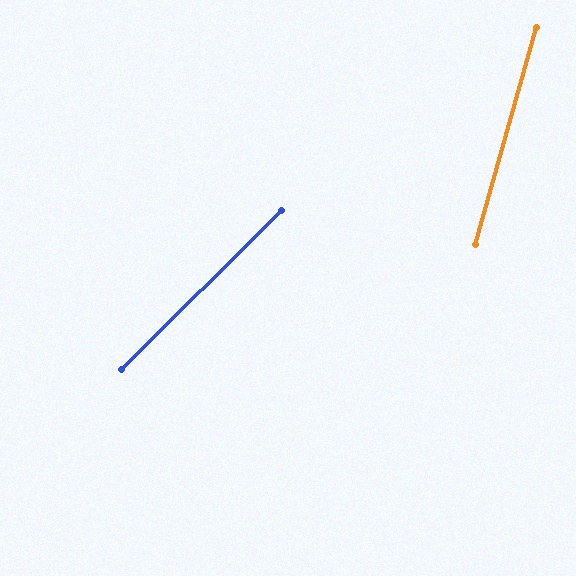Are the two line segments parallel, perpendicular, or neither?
Neither parallel nor perpendicular — they differ by about 30°.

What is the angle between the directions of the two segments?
Approximately 30 degrees.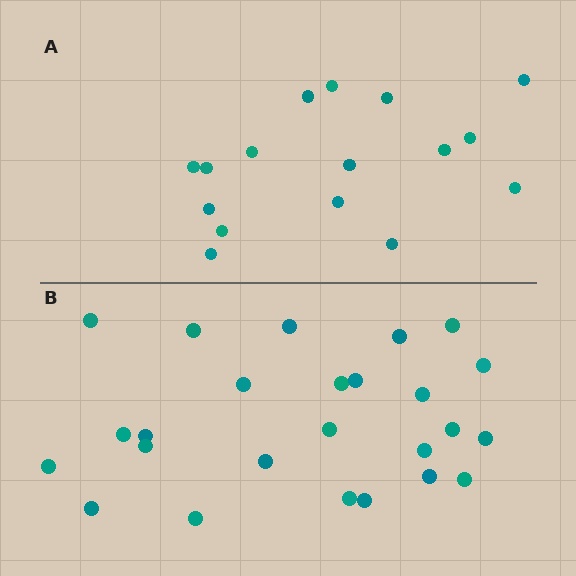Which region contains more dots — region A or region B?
Region B (the bottom region) has more dots.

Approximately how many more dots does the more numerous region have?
Region B has roughly 8 or so more dots than region A.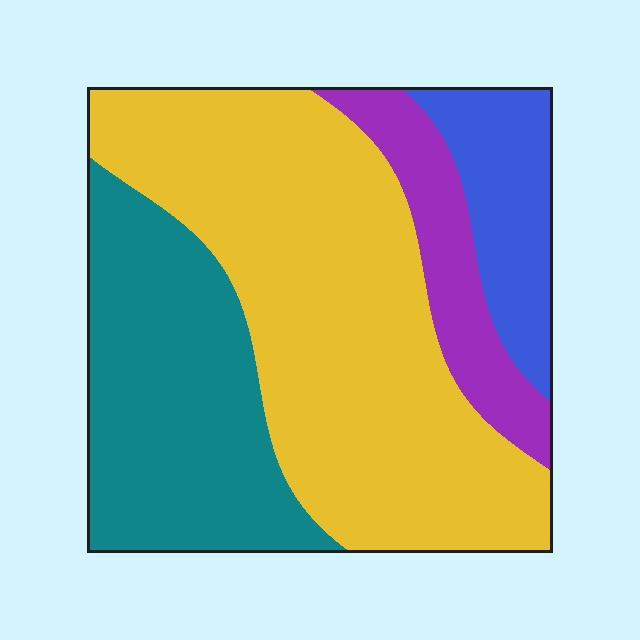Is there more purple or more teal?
Teal.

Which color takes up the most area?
Yellow, at roughly 50%.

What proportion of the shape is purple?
Purple takes up about one tenth (1/10) of the shape.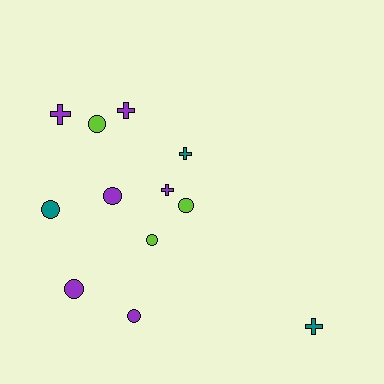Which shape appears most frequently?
Circle, with 7 objects.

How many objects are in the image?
There are 12 objects.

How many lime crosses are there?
There are no lime crosses.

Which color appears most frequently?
Purple, with 6 objects.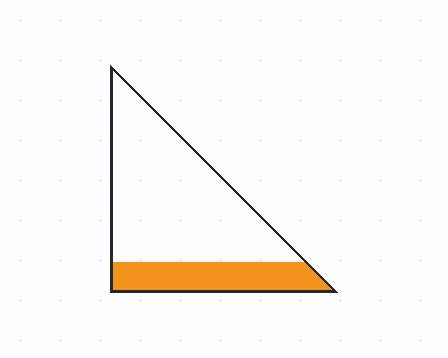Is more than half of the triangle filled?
No.